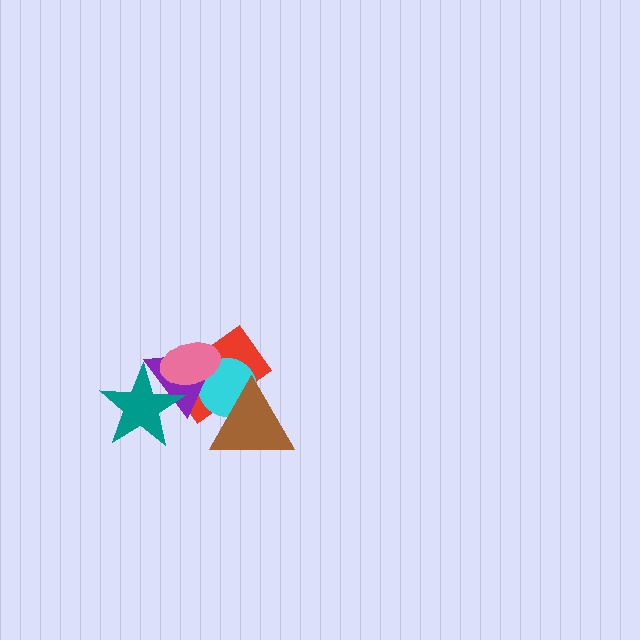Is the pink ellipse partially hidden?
No, no other shape covers it.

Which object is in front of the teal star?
The pink ellipse is in front of the teal star.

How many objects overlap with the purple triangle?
4 objects overlap with the purple triangle.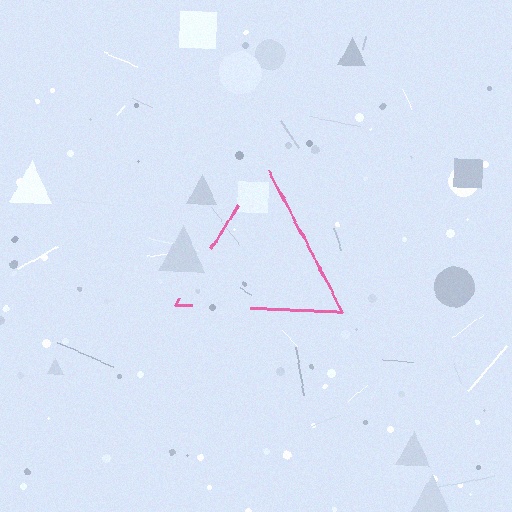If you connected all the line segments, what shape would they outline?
They would outline a triangle.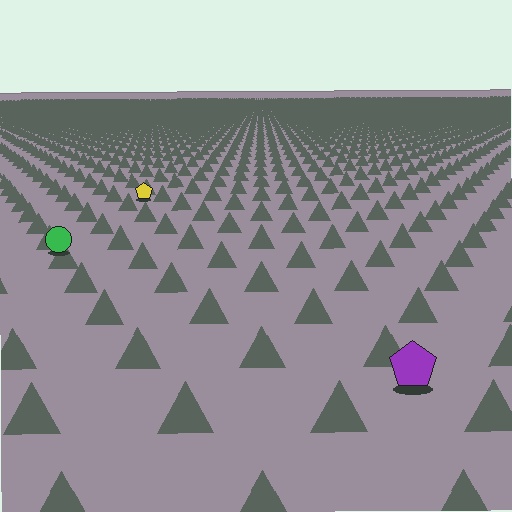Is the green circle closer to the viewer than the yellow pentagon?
Yes. The green circle is closer — you can tell from the texture gradient: the ground texture is coarser near it.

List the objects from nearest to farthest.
From nearest to farthest: the purple pentagon, the green circle, the yellow pentagon.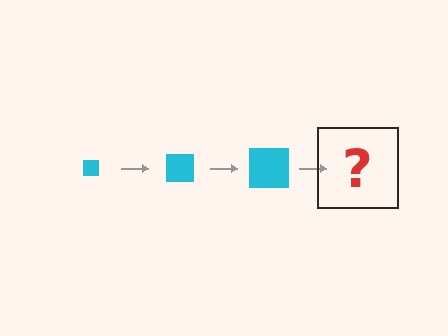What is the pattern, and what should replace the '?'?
The pattern is that the square gets progressively larger each step. The '?' should be a cyan square, larger than the previous one.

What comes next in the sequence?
The next element should be a cyan square, larger than the previous one.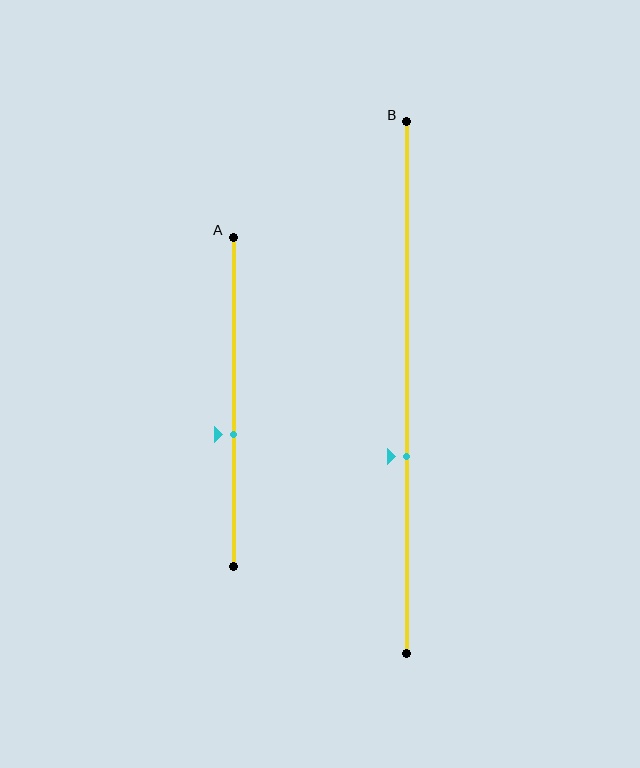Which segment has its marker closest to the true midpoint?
Segment A has its marker closest to the true midpoint.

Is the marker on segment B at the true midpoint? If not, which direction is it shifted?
No, the marker on segment B is shifted downward by about 13% of the segment length.